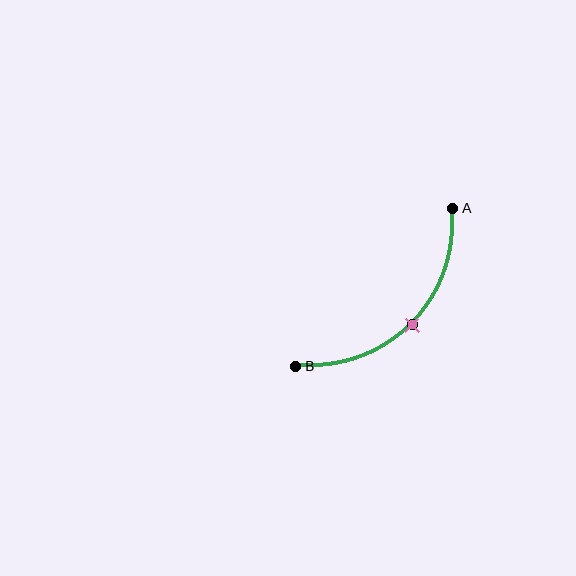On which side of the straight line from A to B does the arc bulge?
The arc bulges below and to the right of the straight line connecting A and B.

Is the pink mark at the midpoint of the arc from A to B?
Yes. The pink mark lies on the arc at equal arc-length from both A and B — it is the arc midpoint.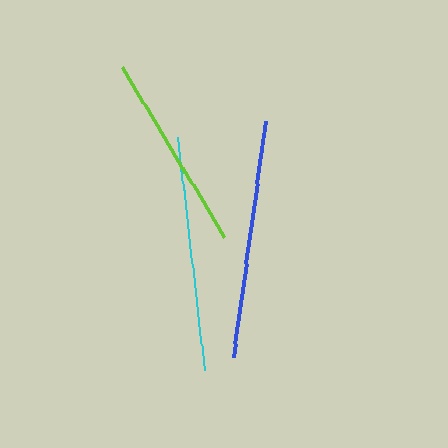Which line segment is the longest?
The blue line is the longest at approximately 237 pixels.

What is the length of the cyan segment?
The cyan segment is approximately 235 pixels long.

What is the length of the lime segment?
The lime segment is approximately 198 pixels long.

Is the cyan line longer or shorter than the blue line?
The blue line is longer than the cyan line.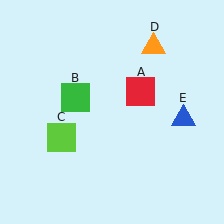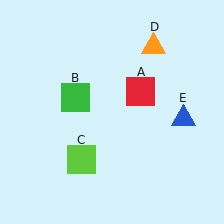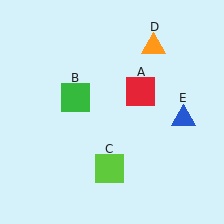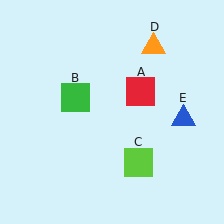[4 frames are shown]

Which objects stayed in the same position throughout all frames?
Red square (object A) and green square (object B) and orange triangle (object D) and blue triangle (object E) remained stationary.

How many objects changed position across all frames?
1 object changed position: lime square (object C).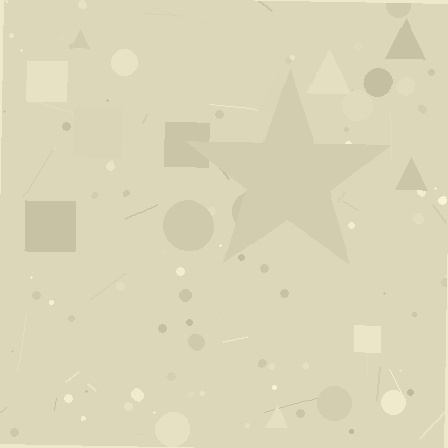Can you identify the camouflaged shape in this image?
The camouflaged shape is a star.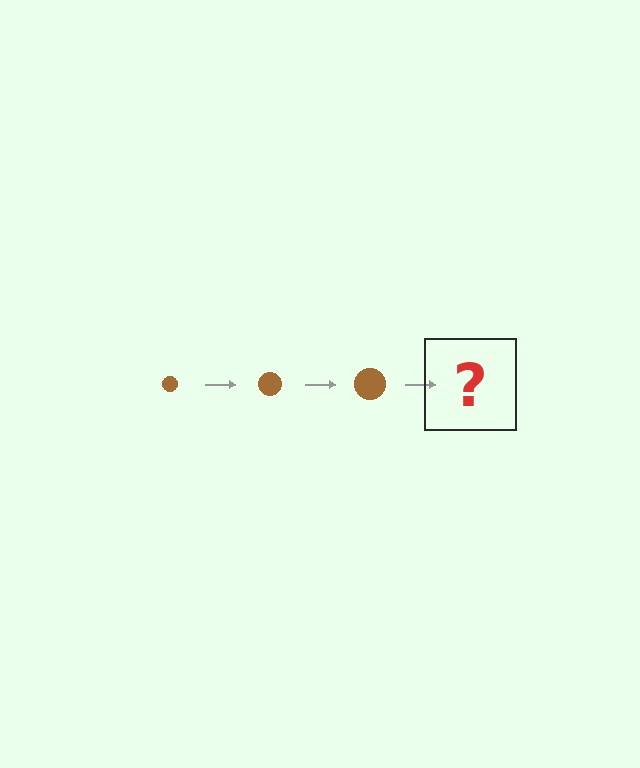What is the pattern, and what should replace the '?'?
The pattern is that the circle gets progressively larger each step. The '?' should be a brown circle, larger than the previous one.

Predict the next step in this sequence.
The next step is a brown circle, larger than the previous one.